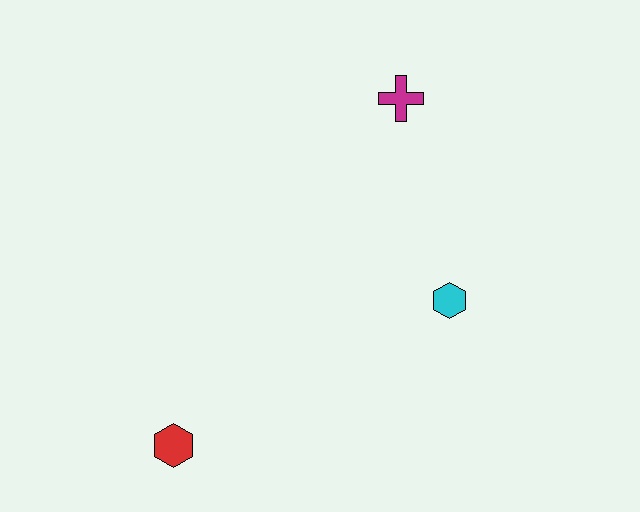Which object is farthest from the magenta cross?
The red hexagon is farthest from the magenta cross.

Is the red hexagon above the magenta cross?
No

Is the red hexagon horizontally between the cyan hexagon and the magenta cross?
No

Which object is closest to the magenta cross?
The cyan hexagon is closest to the magenta cross.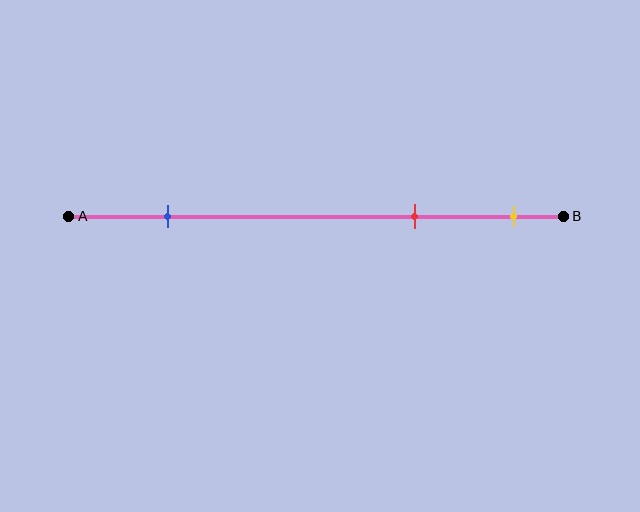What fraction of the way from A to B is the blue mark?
The blue mark is approximately 20% (0.2) of the way from A to B.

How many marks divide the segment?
There are 3 marks dividing the segment.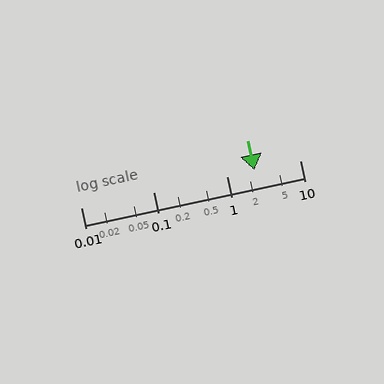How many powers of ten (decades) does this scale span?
The scale spans 3 decades, from 0.01 to 10.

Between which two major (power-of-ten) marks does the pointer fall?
The pointer is between 1 and 10.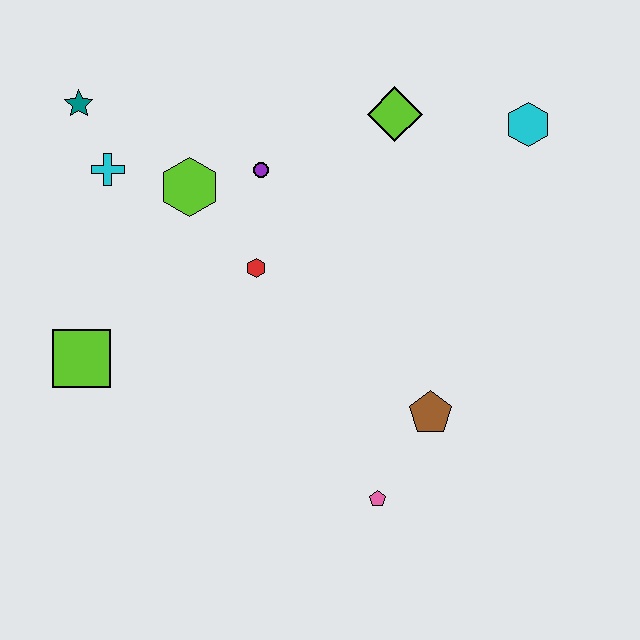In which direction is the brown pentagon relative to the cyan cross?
The brown pentagon is to the right of the cyan cross.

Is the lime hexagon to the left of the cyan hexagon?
Yes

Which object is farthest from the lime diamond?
The lime square is farthest from the lime diamond.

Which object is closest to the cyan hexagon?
The lime diamond is closest to the cyan hexagon.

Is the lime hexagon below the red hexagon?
No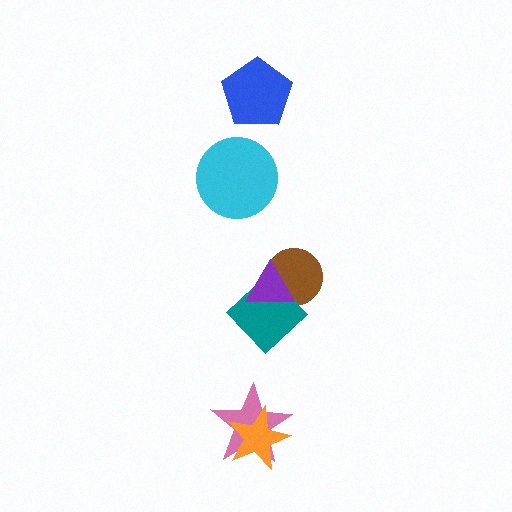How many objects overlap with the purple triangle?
2 objects overlap with the purple triangle.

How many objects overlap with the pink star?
1 object overlaps with the pink star.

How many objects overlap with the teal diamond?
2 objects overlap with the teal diamond.